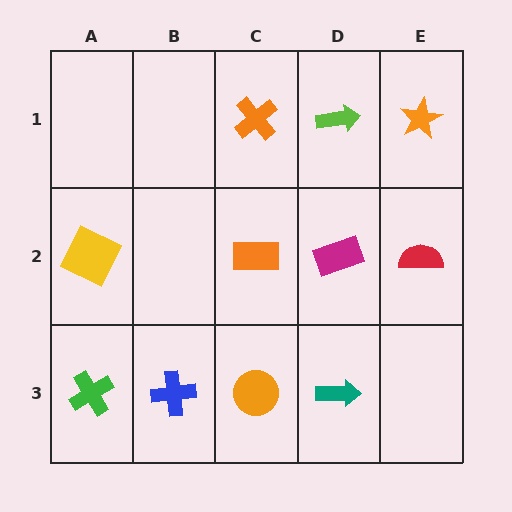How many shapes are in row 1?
3 shapes.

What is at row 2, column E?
A red semicircle.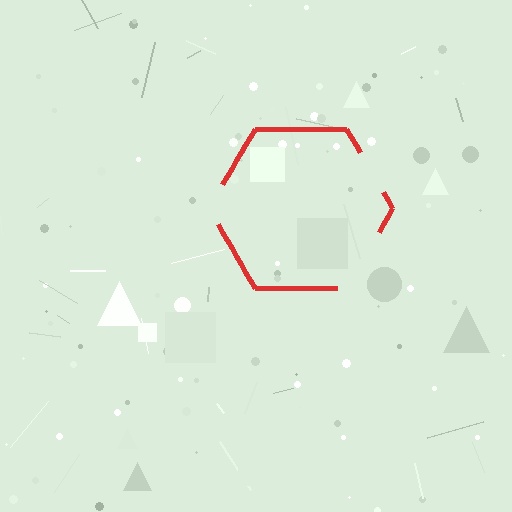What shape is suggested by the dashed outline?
The dashed outline suggests a hexagon.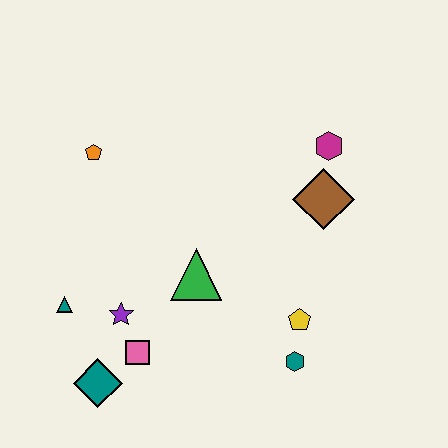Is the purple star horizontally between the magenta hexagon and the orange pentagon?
Yes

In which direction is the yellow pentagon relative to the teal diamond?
The yellow pentagon is to the right of the teal diamond.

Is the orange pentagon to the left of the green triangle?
Yes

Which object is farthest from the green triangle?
The magenta hexagon is farthest from the green triangle.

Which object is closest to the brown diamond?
The magenta hexagon is closest to the brown diamond.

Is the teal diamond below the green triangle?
Yes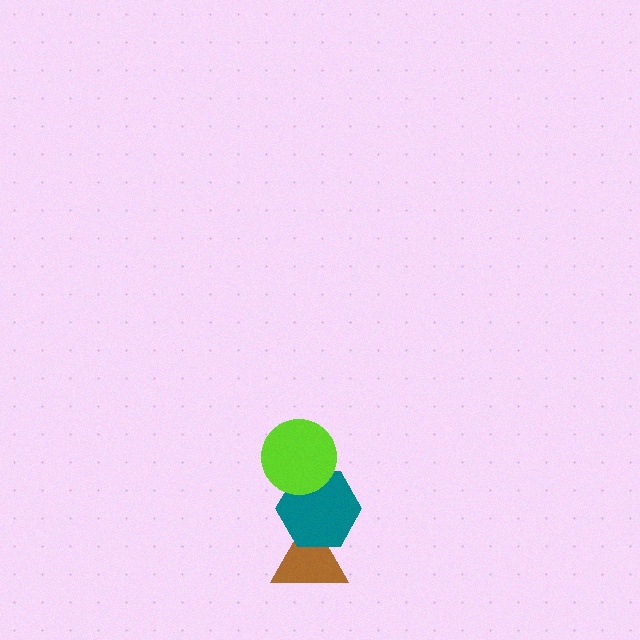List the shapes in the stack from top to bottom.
From top to bottom: the lime circle, the teal hexagon, the brown triangle.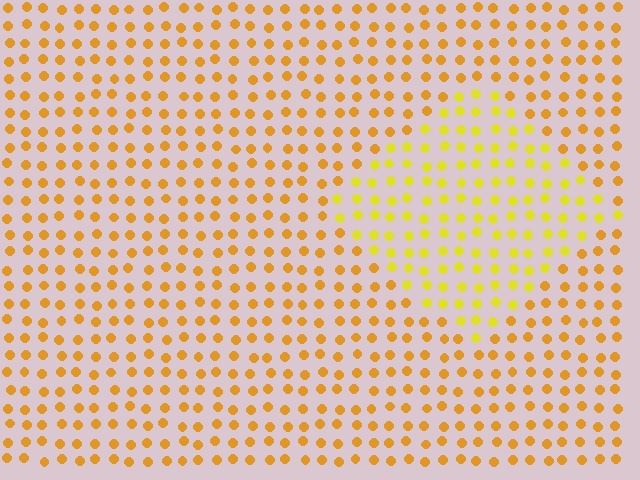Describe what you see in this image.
The image is filled with small orange elements in a uniform arrangement. A diamond-shaped region is visible where the elements are tinted to a slightly different hue, forming a subtle color boundary.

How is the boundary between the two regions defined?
The boundary is defined purely by a slight shift in hue (about 25 degrees). Spacing, size, and orientation are identical on both sides.